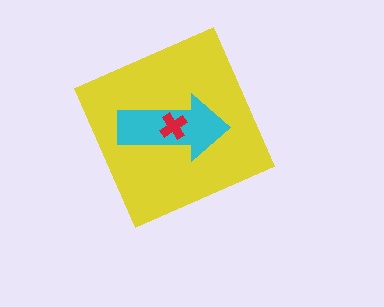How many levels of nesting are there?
3.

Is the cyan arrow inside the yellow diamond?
Yes.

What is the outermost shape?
The yellow diamond.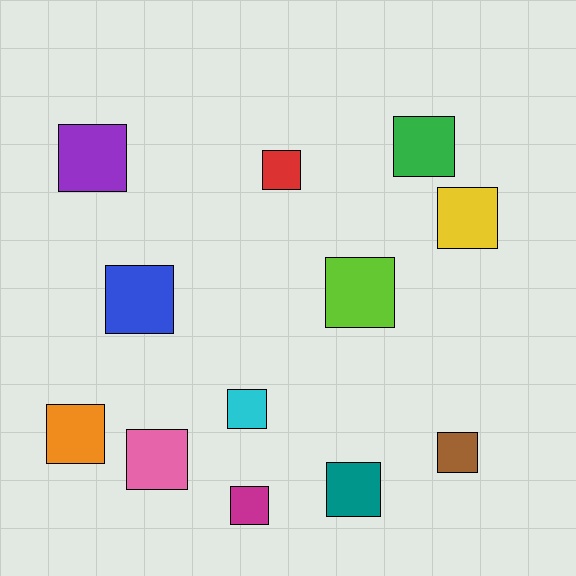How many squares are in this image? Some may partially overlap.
There are 12 squares.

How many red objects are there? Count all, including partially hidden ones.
There is 1 red object.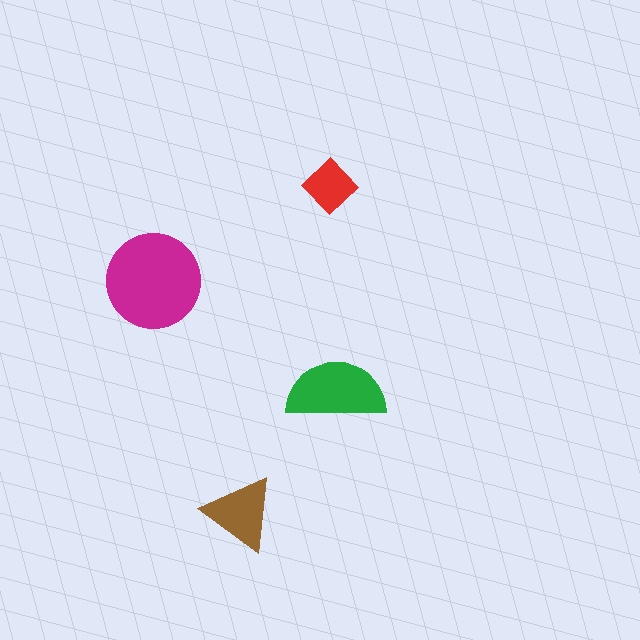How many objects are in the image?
There are 4 objects in the image.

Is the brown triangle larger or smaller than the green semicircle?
Smaller.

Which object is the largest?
The magenta circle.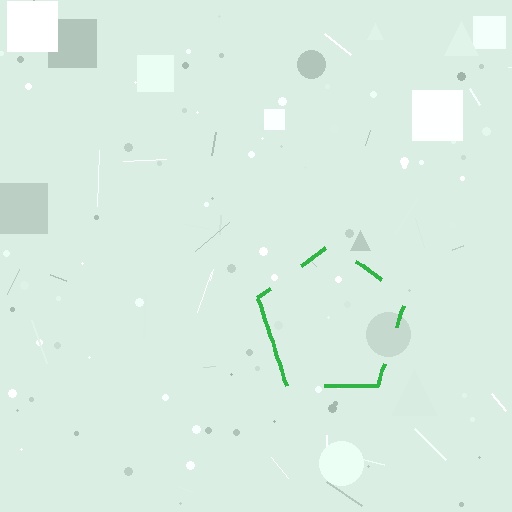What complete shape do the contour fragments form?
The contour fragments form a pentagon.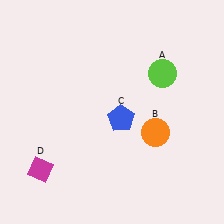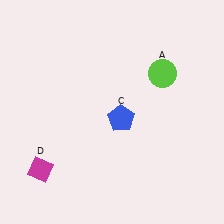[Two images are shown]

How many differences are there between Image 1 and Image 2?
There is 1 difference between the two images.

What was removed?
The orange circle (B) was removed in Image 2.